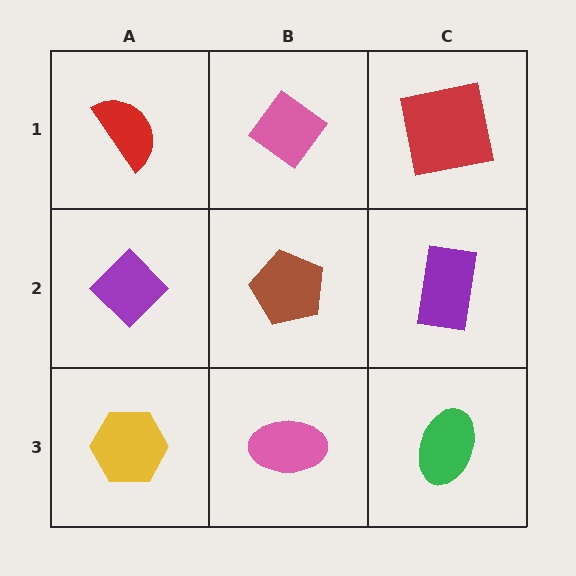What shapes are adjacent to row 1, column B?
A brown pentagon (row 2, column B), a red semicircle (row 1, column A), a red square (row 1, column C).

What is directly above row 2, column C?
A red square.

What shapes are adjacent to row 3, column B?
A brown pentagon (row 2, column B), a yellow hexagon (row 3, column A), a green ellipse (row 3, column C).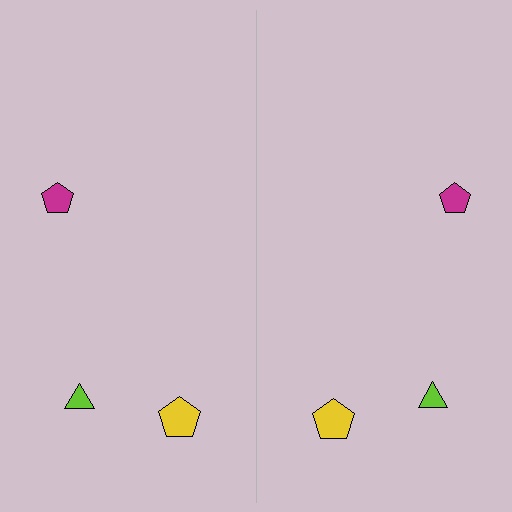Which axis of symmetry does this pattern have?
The pattern has a vertical axis of symmetry running through the center of the image.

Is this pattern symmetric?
Yes, this pattern has bilateral (reflection) symmetry.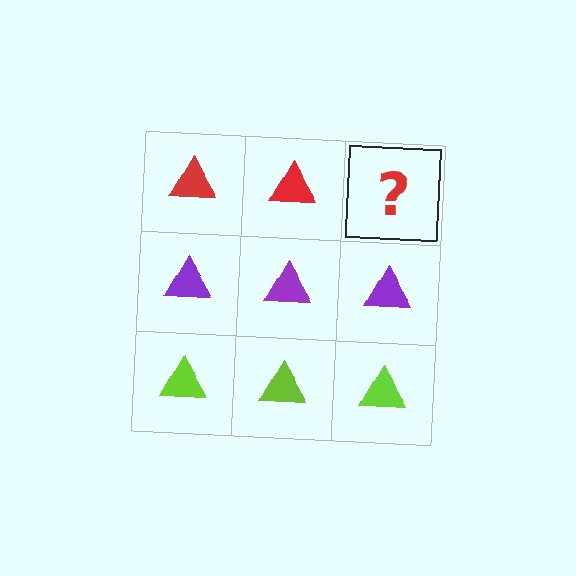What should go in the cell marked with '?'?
The missing cell should contain a red triangle.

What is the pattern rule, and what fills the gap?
The rule is that each row has a consistent color. The gap should be filled with a red triangle.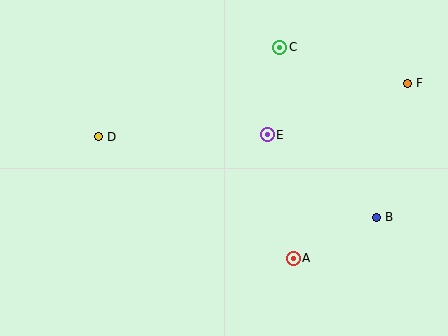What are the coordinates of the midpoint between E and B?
The midpoint between E and B is at (322, 176).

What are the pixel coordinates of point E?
Point E is at (267, 135).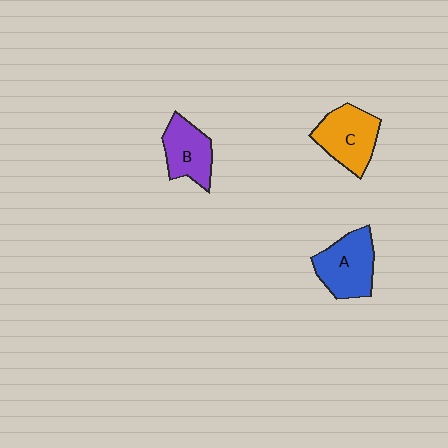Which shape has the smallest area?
Shape B (purple).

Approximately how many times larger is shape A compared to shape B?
Approximately 1.2 times.